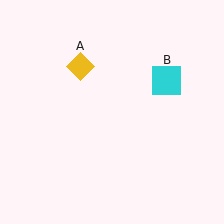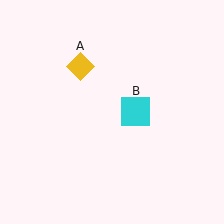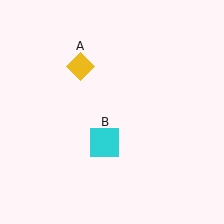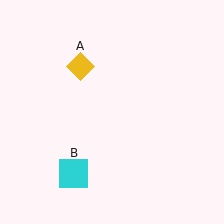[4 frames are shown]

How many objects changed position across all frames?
1 object changed position: cyan square (object B).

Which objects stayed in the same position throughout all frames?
Yellow diamond (object A) remained stationary.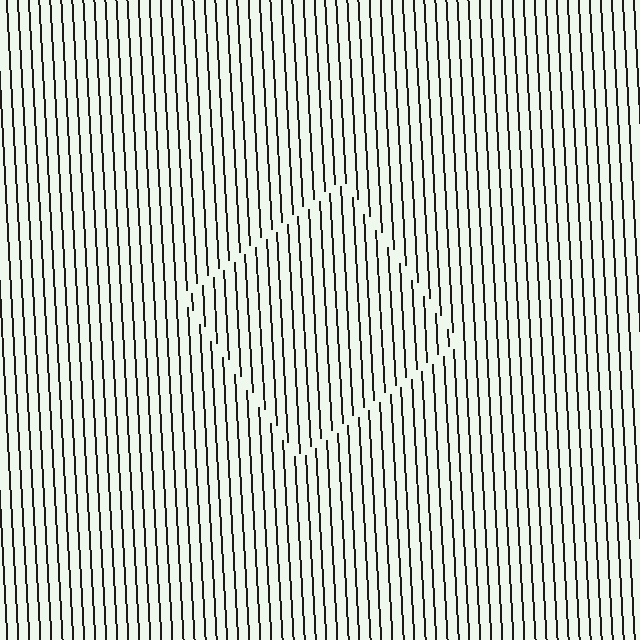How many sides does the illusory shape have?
4 sides — the line-ends trace a square.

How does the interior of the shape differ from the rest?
The interior of the shape contains the same grating, shifted by half a period — the contour is defined by the phase discontinuity where line-ends from the inner and outer gratings abut.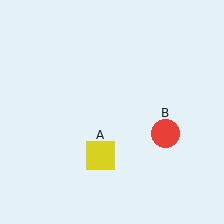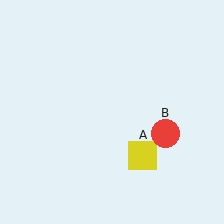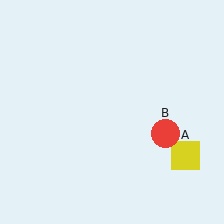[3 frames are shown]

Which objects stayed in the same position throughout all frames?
Red circle (object B) remained stationary.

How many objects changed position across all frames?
1 object changed position: yellow square (object A).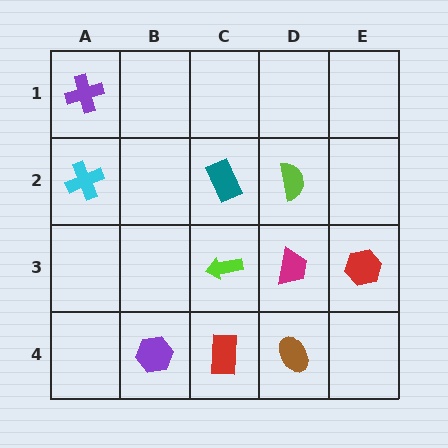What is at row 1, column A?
A purple cross.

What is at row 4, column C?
A red rectangle.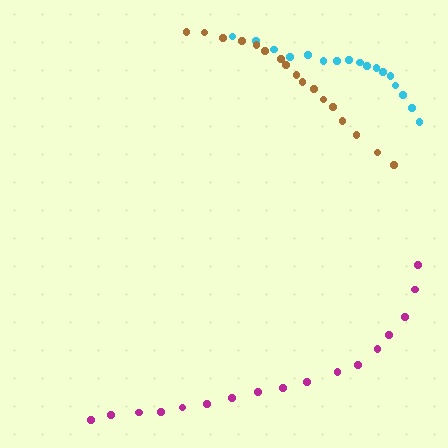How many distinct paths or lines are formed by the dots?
There are 3 distinct paths.